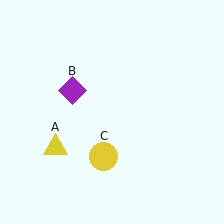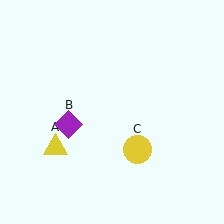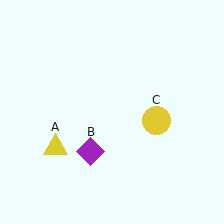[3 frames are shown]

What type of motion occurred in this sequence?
The purple diamond (object B), yellow circle (object C) rotated counterclockwise around the center of the scene.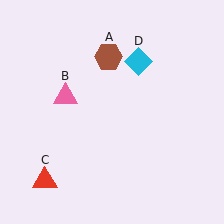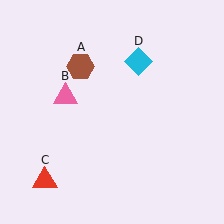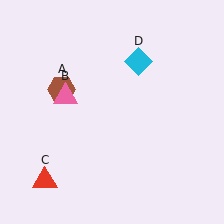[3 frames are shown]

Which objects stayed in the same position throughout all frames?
Pink triangle (object B) and red triangle (object C) and cyan diamond (object D) remained stationary.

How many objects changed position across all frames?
1 object changed position: brown hexagon (object A).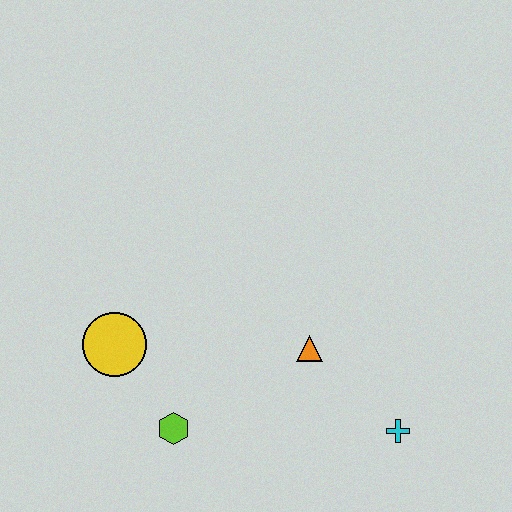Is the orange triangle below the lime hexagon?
No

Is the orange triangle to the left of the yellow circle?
No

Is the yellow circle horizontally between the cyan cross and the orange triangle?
No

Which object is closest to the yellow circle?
The lime hexagon is closest to the yellow circle.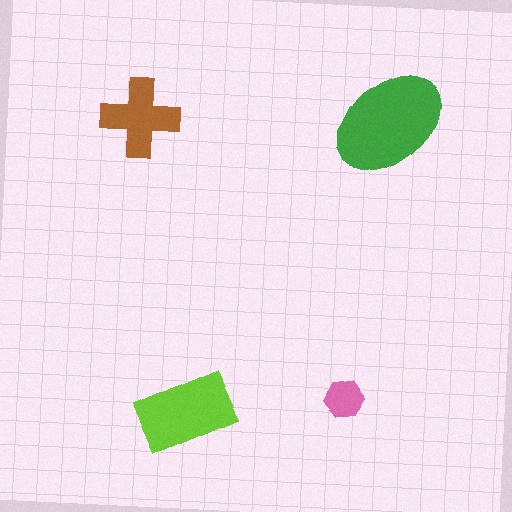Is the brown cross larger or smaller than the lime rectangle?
Smaller.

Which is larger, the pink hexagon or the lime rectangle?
The lime rectangle.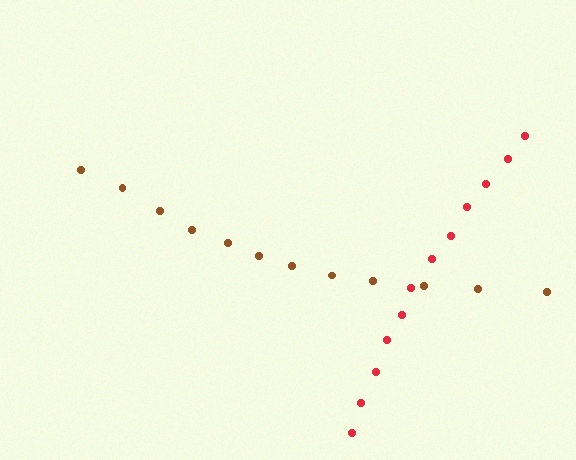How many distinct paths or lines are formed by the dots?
There are 2 distinct paths.